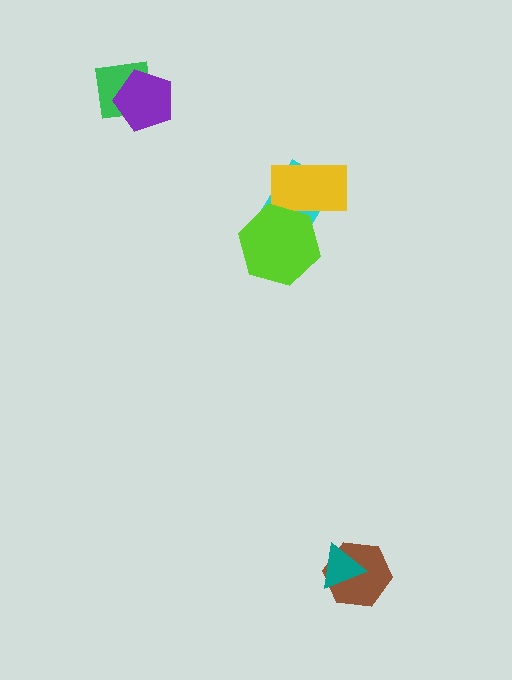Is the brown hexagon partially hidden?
Yes, it is partially covered by another shape.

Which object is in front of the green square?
The purple pentagon is in front of the green square.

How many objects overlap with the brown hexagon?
1 object overlaps with the brown hexagon.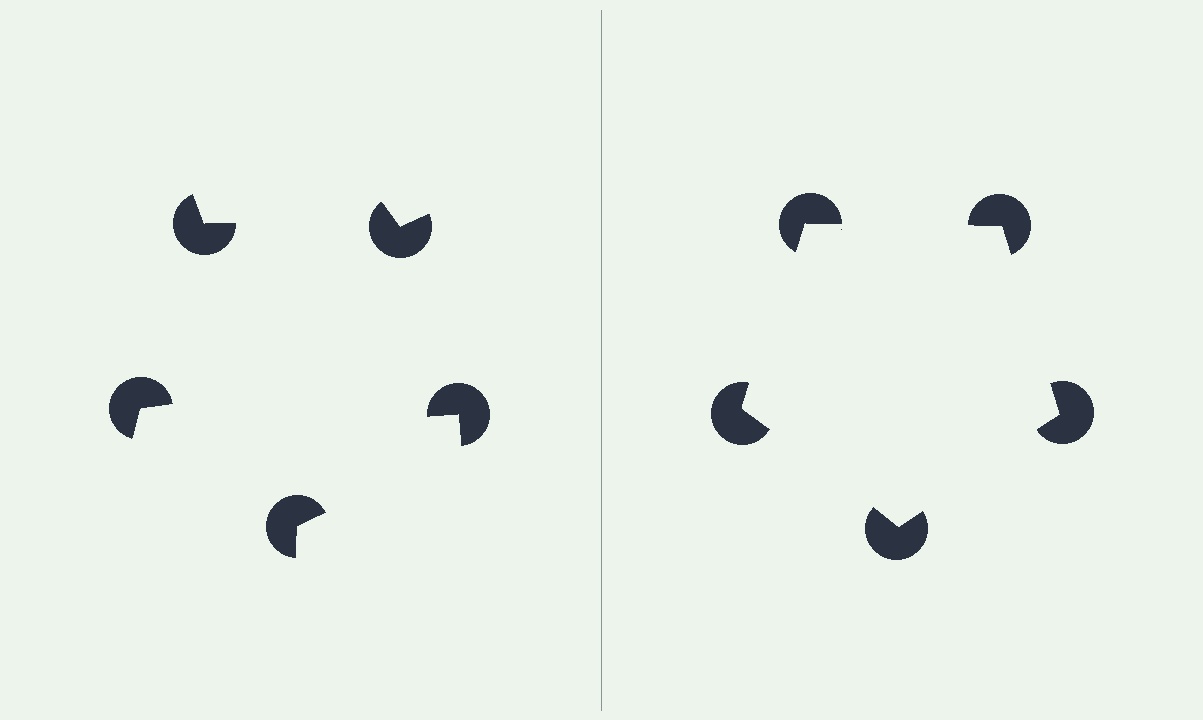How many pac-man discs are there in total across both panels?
10 — 5 on each side.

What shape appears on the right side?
An illusory pentagon.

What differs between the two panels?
The pac-man discs are positioned identically on both sides; only the wedge orientations differ. On the right they align to a pentagon; on the left they are misaligned.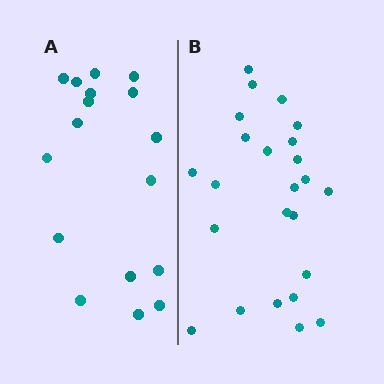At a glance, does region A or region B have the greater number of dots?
Region B (the right region) has more dots.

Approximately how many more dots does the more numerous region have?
Region B has roughly 8 or so more dots than region A.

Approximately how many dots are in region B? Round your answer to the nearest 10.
About 20 dots. (The exact count is 24, which rounds to 20.)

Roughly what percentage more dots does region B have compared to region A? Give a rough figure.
About 40% more.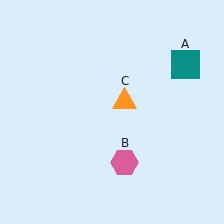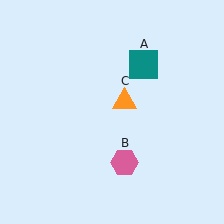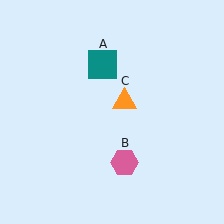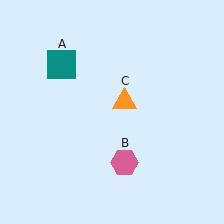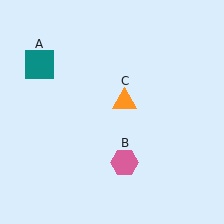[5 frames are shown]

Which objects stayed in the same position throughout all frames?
Pink hexagon (object B) and orange triangle (object C) remained stationary.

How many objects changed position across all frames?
1 object changed position: teal square (object A).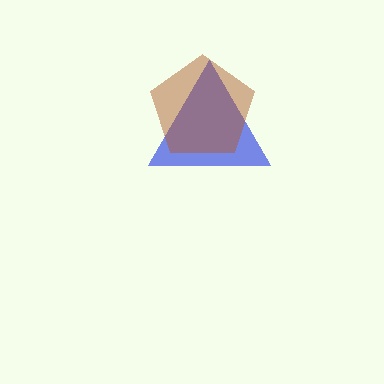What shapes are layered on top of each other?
The layered shapes are: a blue triangle, a brown pentagon.